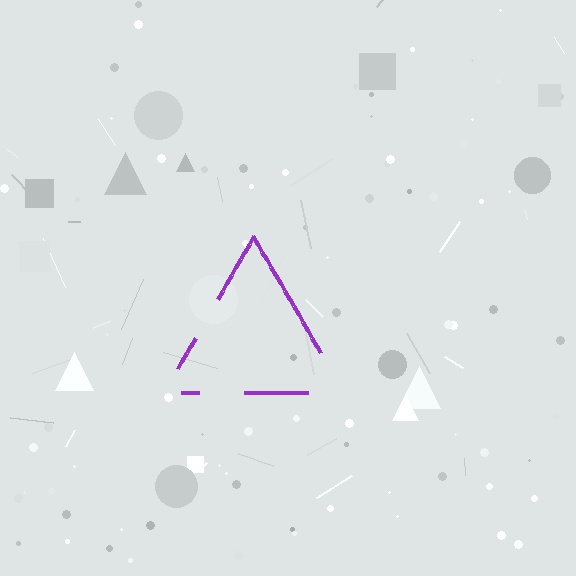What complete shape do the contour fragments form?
The contour fragments form a triangle.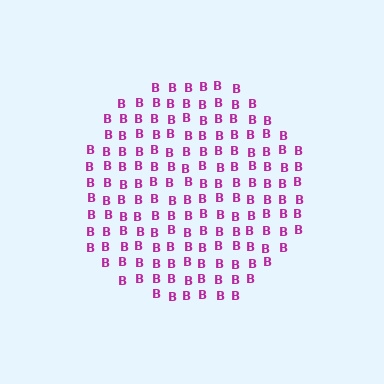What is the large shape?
The large shape is a circle.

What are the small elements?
The small elements are letter B's.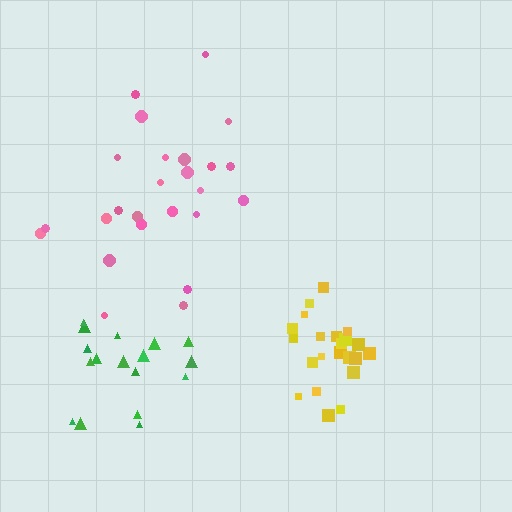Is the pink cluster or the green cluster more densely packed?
Green.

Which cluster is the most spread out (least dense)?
Pink.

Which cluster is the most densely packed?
Yellow.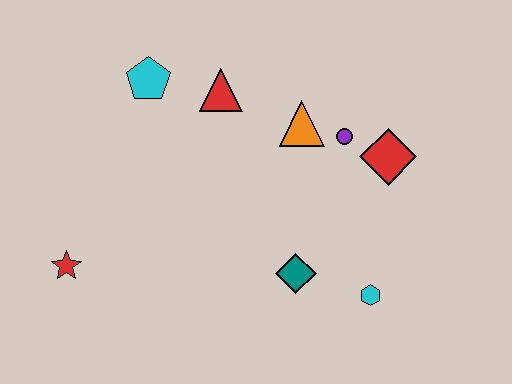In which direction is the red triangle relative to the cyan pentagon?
The red triangle is to the right of the cyan pentagon.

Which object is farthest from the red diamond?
The red star is farthest from the red diamond.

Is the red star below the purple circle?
Yes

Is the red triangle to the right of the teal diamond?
No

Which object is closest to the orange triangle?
The purple circle is closest to the orange triangle.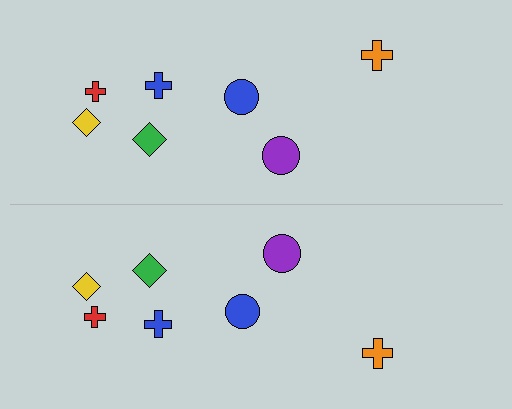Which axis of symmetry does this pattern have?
The pattern has a horizontal axis of symmetry running through the center of the image.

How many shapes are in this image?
There are 14 shapes in this image.